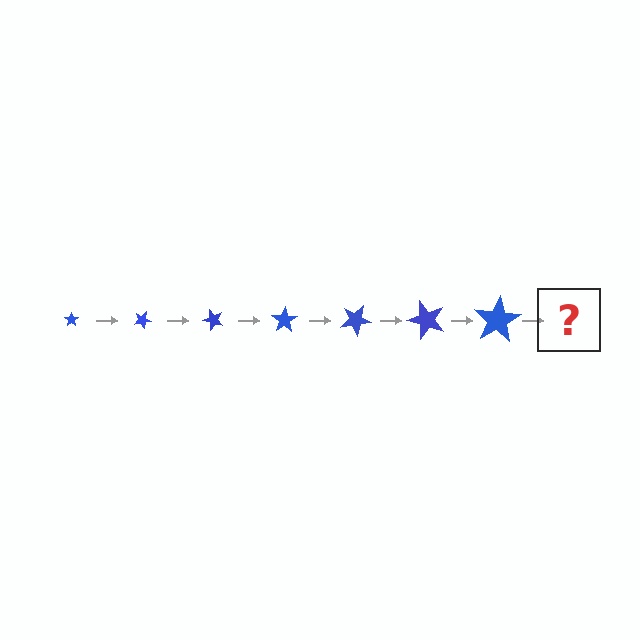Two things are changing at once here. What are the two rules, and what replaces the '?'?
The two rules are that the star grows larger each step and it rotates 25 degrees each step. The '?' should be a star, larger than the previous one and rotated 175 degrees from the start.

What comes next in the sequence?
The next element should be a star, larger than the previous one and rotated 175 degrees from the start.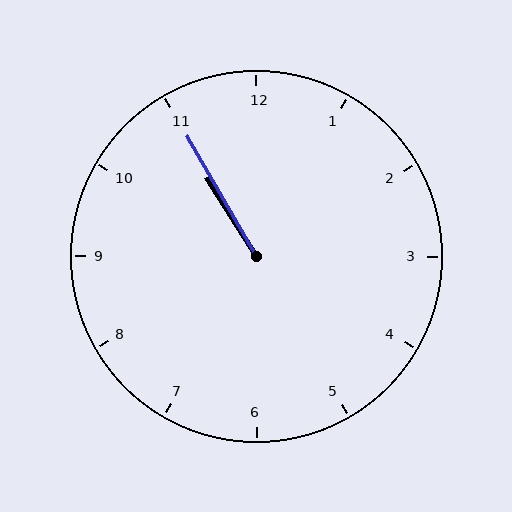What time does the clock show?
10:55.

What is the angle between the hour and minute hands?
Approximately 2 degrees.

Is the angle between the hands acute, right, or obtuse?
It is acute.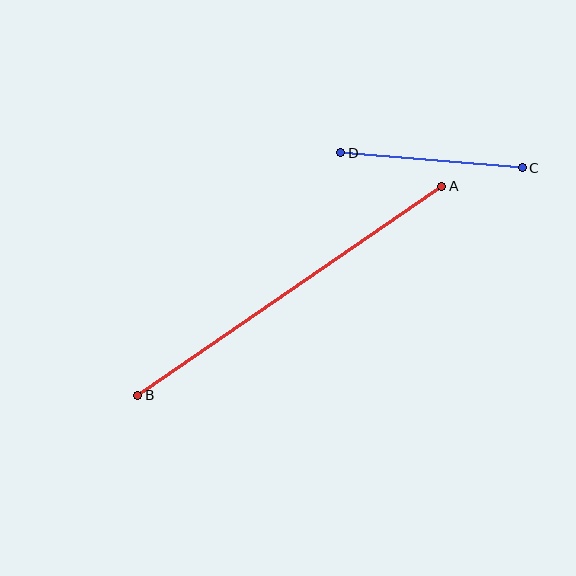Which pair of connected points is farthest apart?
Points A and B are farthest apart.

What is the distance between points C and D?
The distance is approximately 182 pixels.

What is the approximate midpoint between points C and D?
The midpoint is at approximately (431, 160) pixels.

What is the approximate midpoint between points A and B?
The midpoint is at approximately (290, 291) pixels.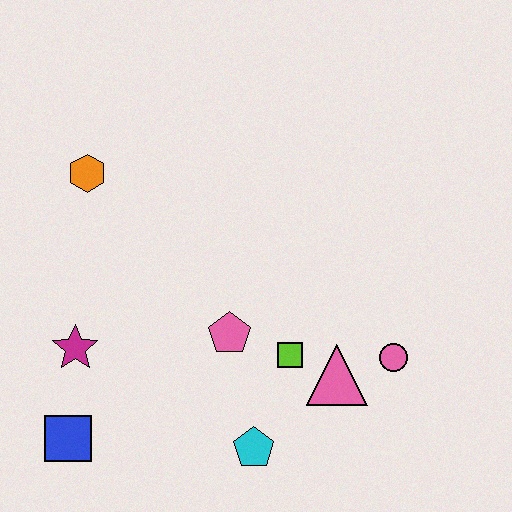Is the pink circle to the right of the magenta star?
Yes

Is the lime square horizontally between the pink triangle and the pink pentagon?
Yes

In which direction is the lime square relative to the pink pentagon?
The lime square is to the right of the pink pentagon.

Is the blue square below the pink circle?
Yes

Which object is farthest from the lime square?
The orange hexagon is farthest from the lime square.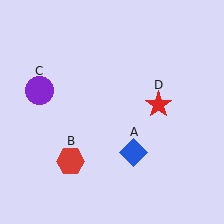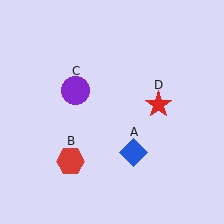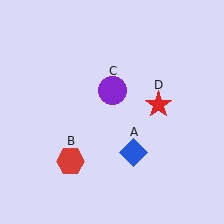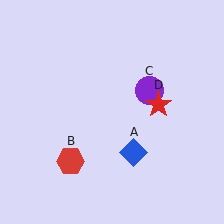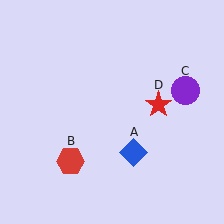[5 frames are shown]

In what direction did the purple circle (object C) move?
The purple circle (object C) moved right.